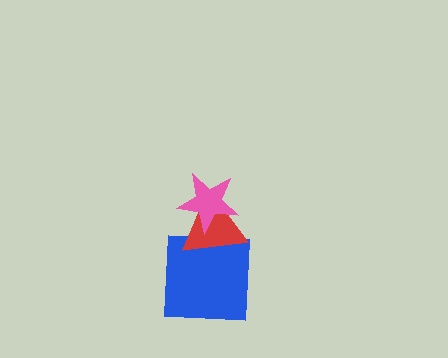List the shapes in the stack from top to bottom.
From top to bottom: the pink star, the red triangle, the blue square.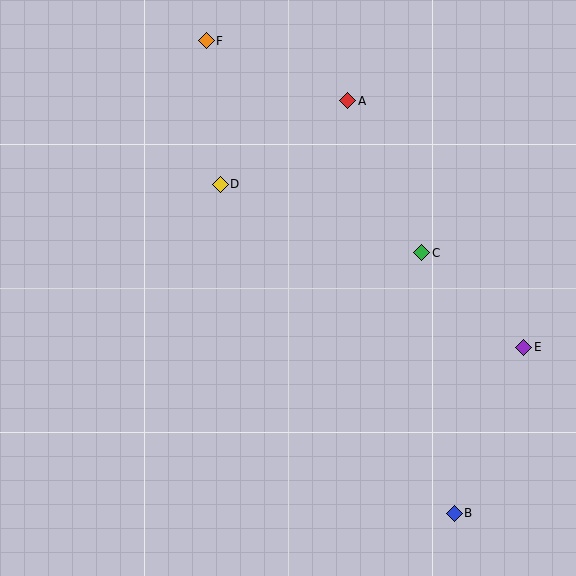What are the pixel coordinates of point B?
Point B is at (454, 513).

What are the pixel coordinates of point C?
Point C is at (422, 253).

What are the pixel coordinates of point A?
Point A is at (348, 101).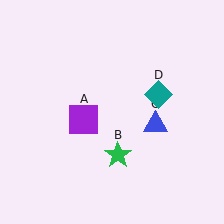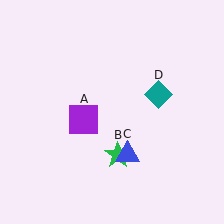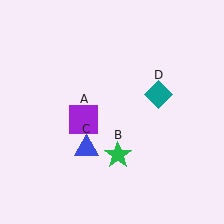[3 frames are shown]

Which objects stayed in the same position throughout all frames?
Purple square (object A) and green star (object B) and teal diamond (object D) remained stationary.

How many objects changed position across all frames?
1 object changed position: blue triangle (object C).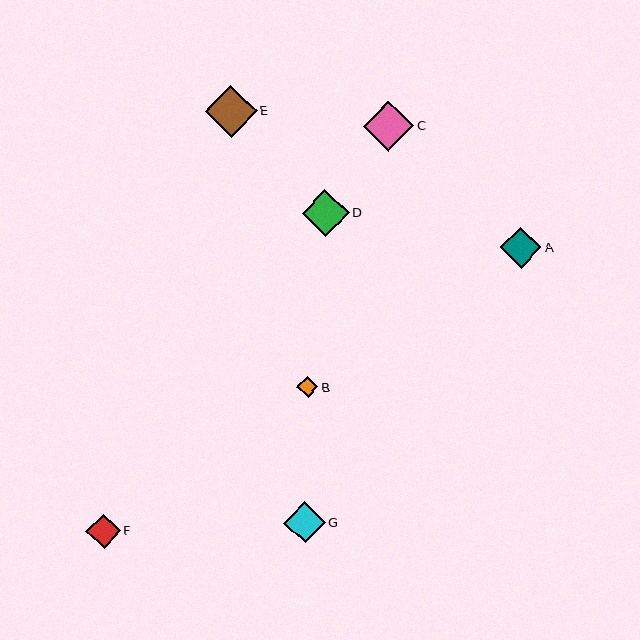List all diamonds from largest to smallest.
From largest to smallest: E, C, D, G, A, F, B.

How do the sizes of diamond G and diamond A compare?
Diamond G and diamond A are approximately the same size.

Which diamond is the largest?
Diamond E is the largest with a size of approximately 52 pixels.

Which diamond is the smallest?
Diamond B is the smallest with a size of approximately 21 pixels.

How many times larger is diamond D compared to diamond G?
Diamond D is approximately 1.1 times the size of diamond G.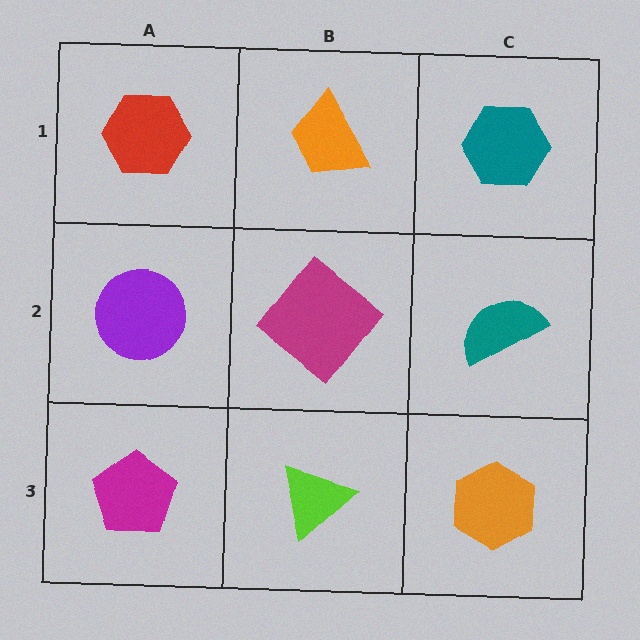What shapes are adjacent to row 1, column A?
A purple circle (row 2, column A), an orange trapezoid (row 1, column B).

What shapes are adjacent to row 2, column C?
A teal hexagon (row 1, column C), an orange hexagon (row 3, column C), a magenta diamond (row 2, column B).